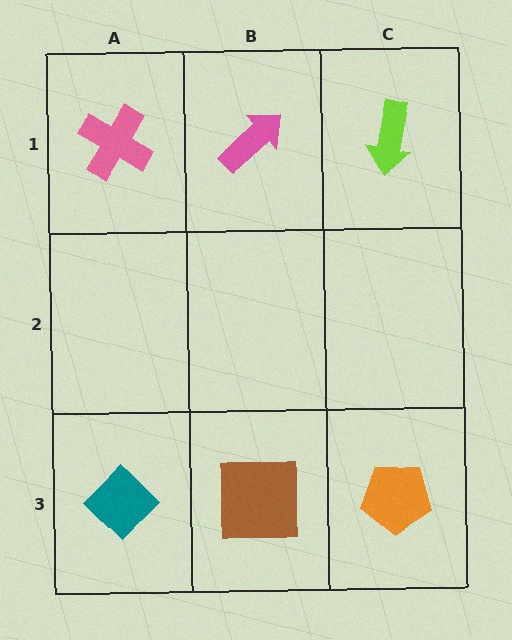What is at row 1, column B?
A pink arrow.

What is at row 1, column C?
A lime arrow.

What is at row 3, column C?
An orange pentagon.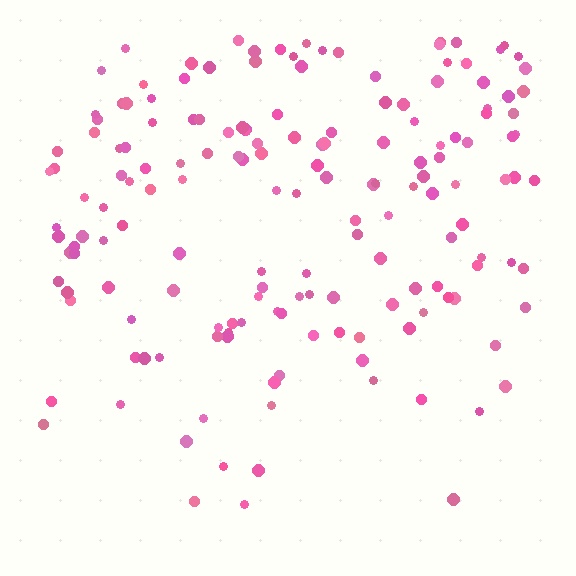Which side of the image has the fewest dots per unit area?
The bottom.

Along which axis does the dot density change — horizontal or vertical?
Vertical.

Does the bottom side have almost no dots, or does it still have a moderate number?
Still a moderate number, just noticeably fewer than the top.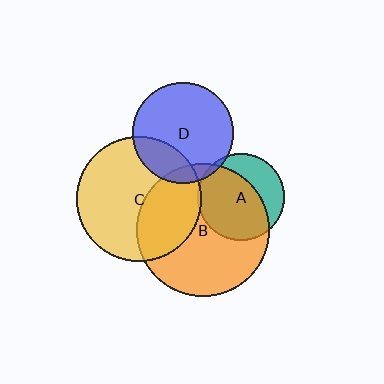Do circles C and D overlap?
Yes.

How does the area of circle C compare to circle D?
Approximately 1.5 times.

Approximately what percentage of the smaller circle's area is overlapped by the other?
Approximately 25%.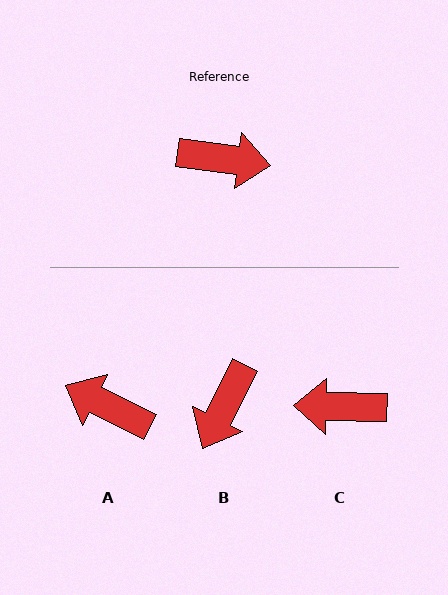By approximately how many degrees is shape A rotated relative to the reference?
Approximately 161 degrees counter-clockwise.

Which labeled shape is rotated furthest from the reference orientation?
C, about 173 degrees away.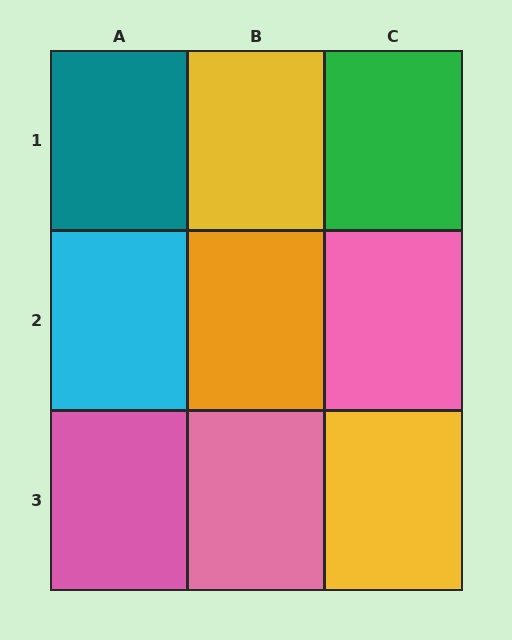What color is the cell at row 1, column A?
Teal.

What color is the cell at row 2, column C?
Pink.